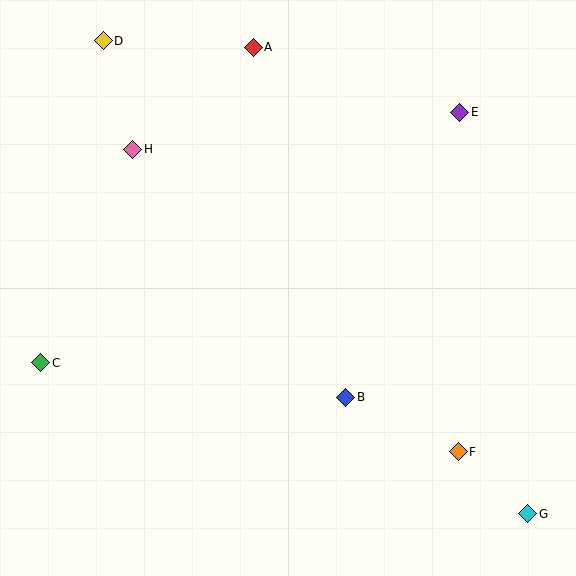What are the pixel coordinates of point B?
Point B is at (346, 397).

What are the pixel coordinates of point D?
Point D is at (103, 41).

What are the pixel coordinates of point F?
Point F is at (458, 452).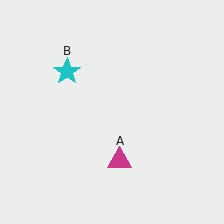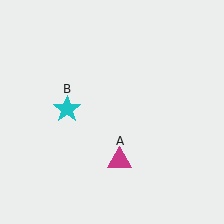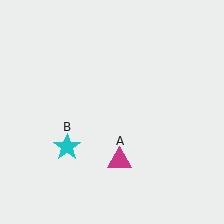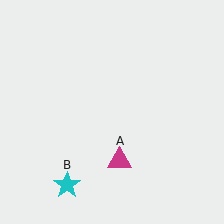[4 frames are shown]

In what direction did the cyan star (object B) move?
The cyan star (object B) moved down.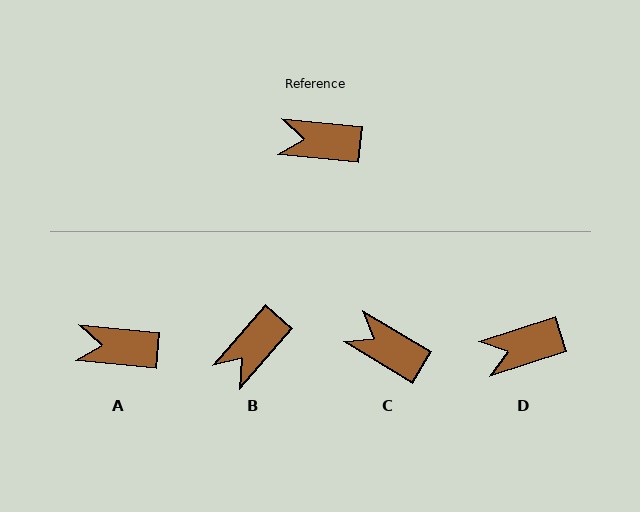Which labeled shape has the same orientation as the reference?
A.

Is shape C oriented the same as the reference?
No, it is off by about 25 degrees.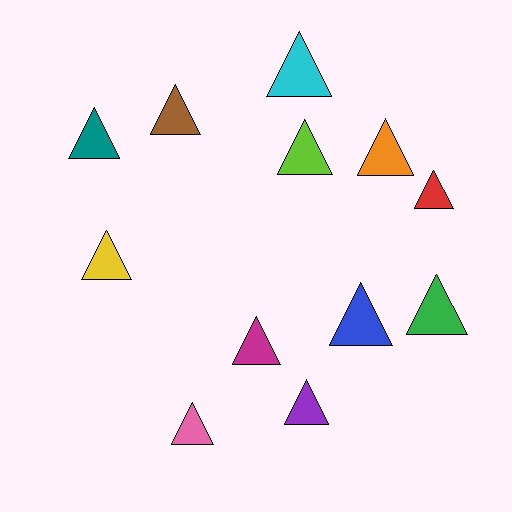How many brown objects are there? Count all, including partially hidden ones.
There is 1 brown object.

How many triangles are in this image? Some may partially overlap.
There are 12 triangles.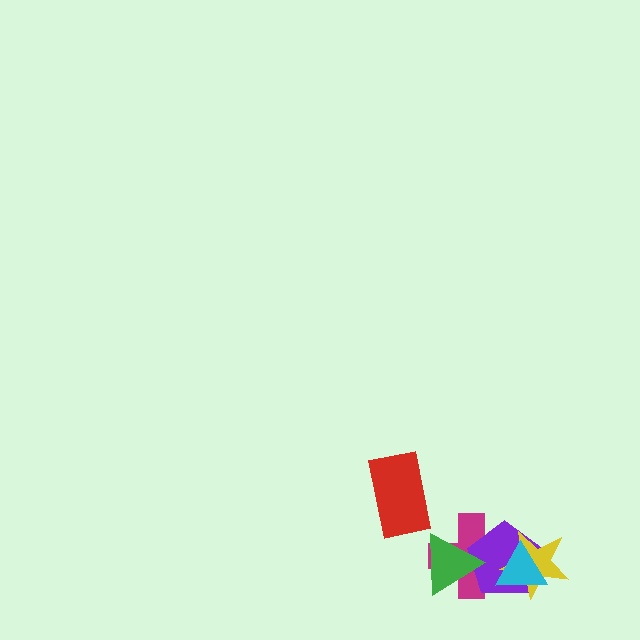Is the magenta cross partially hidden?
Yes, it is partially covered by another shape.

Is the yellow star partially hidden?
Yes, it is partially covered by another shape.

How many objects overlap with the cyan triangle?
3 objects overlap with the cyan triangle.